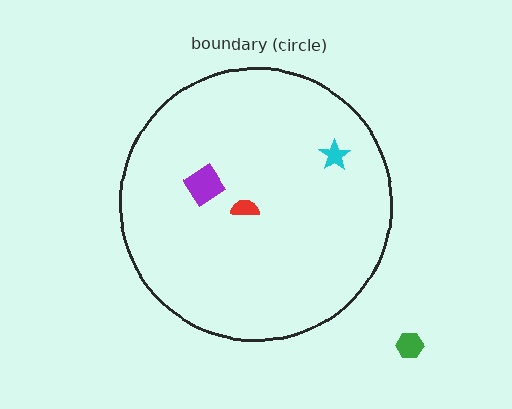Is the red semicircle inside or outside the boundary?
Inside.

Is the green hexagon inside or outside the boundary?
Outside.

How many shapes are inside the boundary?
3 inside, 1 outside.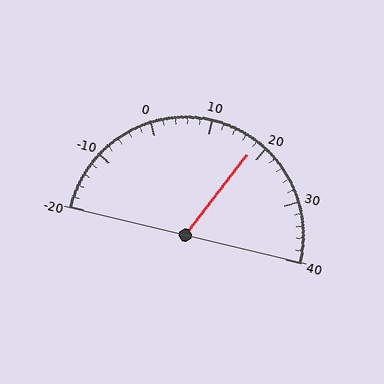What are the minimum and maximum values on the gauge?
The gauge ranges from -20 to 40.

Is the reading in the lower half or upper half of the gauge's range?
The reading is in the upper half of the range (-20 to 40).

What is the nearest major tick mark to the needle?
The nearest major tick mark is 20.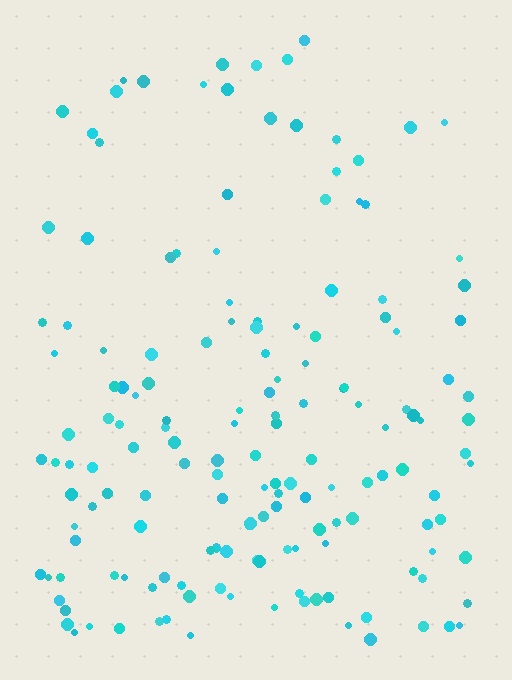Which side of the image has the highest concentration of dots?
The bottom.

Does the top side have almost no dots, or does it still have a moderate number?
Still a moderate number, just noticeably fewer than the bottom.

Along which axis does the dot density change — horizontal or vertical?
Vertical.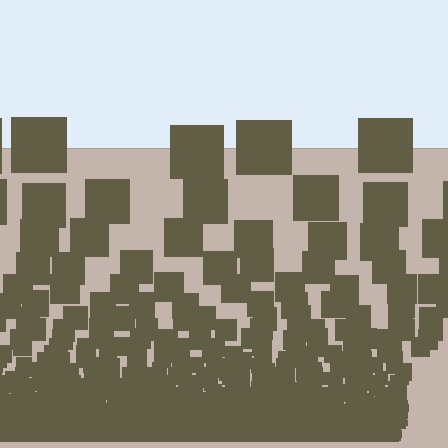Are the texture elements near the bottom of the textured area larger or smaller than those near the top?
Smaller. The gradient is inverted — elements near the bottom are smaller and denser.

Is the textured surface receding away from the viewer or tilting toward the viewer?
The surface appears to tilt toward the viewer. Texture elements get larger and sparser toward the top.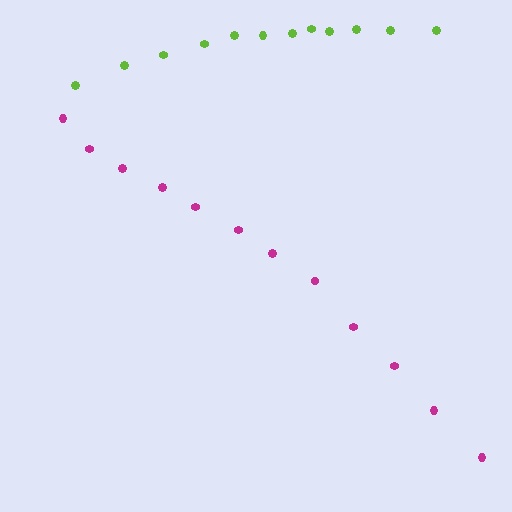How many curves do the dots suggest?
There are 2 distinct paths.